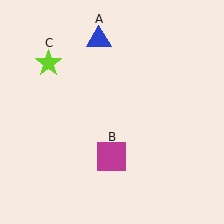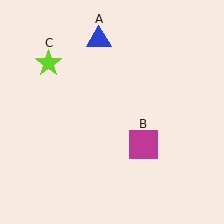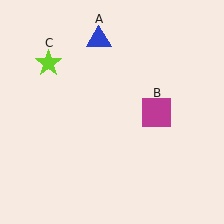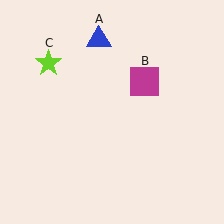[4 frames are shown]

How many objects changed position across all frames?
1 object changed position: magenta square (object B).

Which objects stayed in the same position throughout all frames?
Blue triangle (object A) and lime star (object C) remained stationary.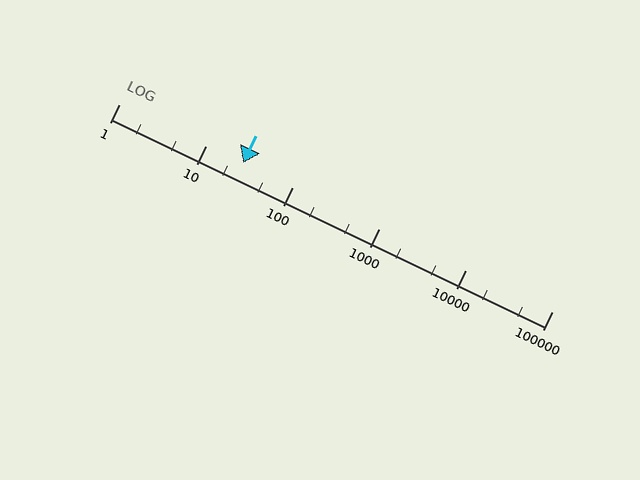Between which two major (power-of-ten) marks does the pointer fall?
The pointer is between 10 and 100.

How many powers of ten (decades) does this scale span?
The scale spans 5 decades, from 1 to 100000.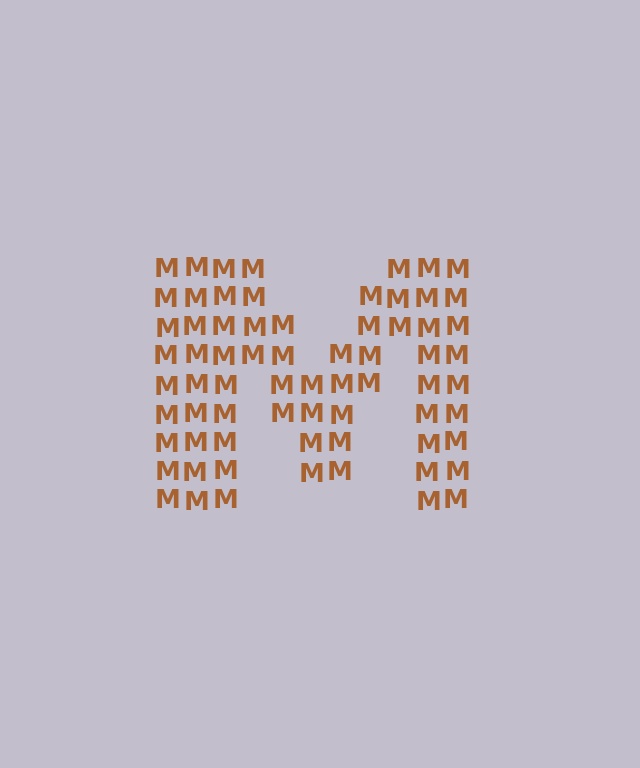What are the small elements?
The small elements are letter M's.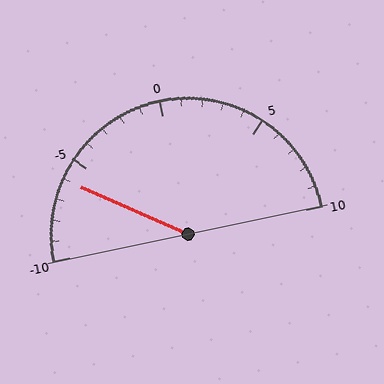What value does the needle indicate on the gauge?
The needle indicates approximately -6.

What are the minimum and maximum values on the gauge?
The gauge ranges from -10 to 10.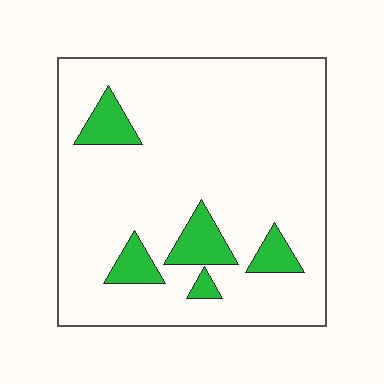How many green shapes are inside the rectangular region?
5.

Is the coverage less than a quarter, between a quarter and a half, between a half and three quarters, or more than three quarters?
Less than a quarter.